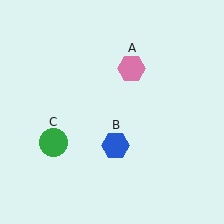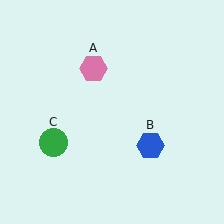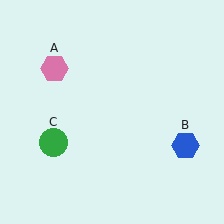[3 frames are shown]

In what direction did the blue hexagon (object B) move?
The blue hexagon (object B) moved right.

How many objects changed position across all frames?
2 objects changed position: pink hexagon (object A), blue hexagon (object B).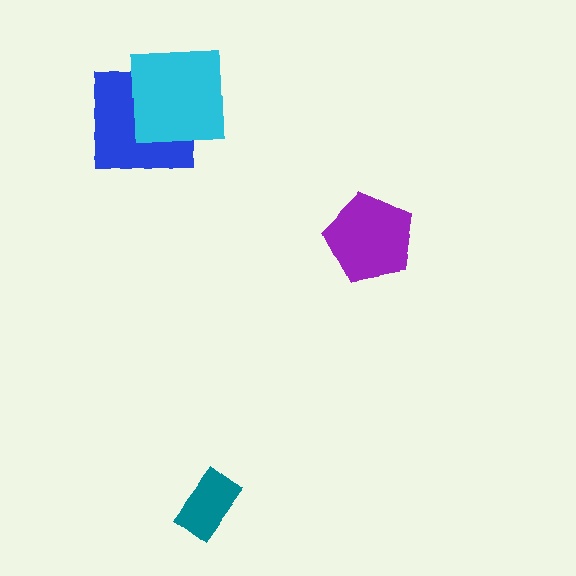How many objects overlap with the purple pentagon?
0 objects overlap with the purple pentagon.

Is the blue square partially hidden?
Yes, it is partially covered by another shape.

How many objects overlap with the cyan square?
1 object overlaps with the cyan square.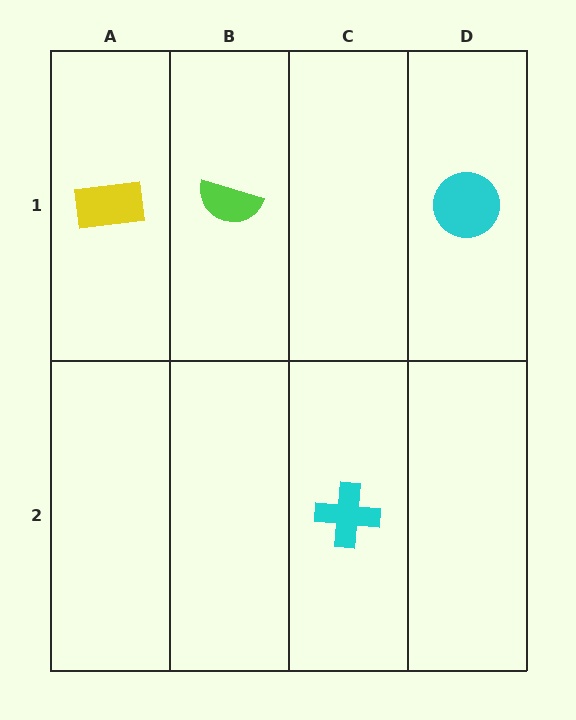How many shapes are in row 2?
1 shape.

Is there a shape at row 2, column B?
No, that cell is empty.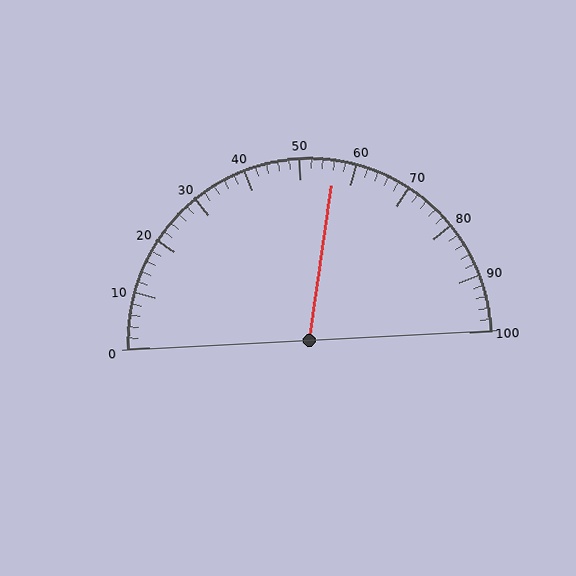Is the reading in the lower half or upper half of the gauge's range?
The reading is in the upper half of the range (0 to 100).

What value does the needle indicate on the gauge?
The needle indicates approximately 56.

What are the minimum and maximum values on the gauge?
The gauge ranges from 0 to 100.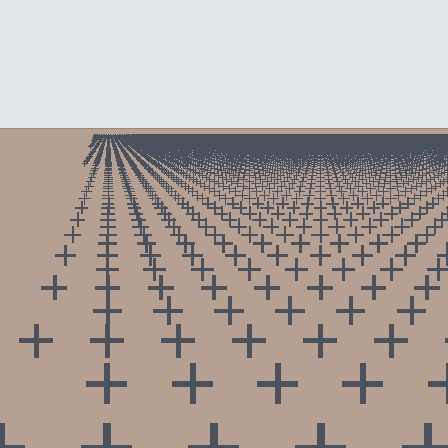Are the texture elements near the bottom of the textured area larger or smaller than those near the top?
Larger. Near the bottom, elements are closer to the viewer and appear at a bigger on-screen size.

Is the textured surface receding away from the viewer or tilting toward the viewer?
The surface is receding away from the viewer. Texture elements get smaller and denser toward the top.